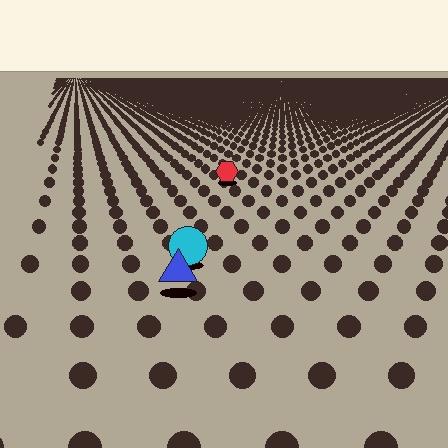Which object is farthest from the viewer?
The red hexagon is farthest from the viewer. It appears smaller and the ground texture around it is denser.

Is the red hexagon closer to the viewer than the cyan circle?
No. The cyan circle is closer — you can tell from the texture gradient: the ground texture is coarser near it.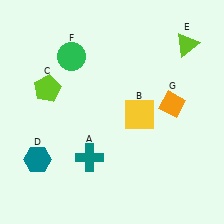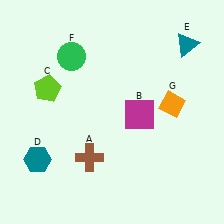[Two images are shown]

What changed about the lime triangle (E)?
In Image 1, E is lime. In Image 2, it changed to teal.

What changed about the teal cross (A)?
In Image 1, A is teal. In Image 2, it changed to brown.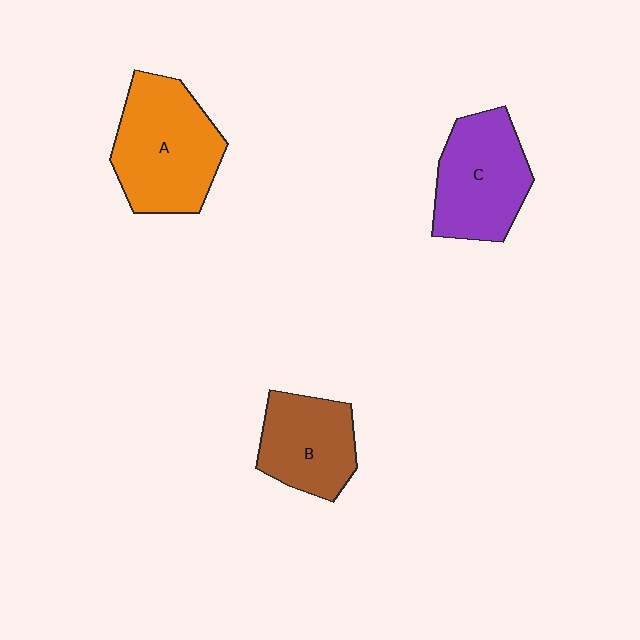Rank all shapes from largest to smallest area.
From largest to smallest: A (orange), C (purple), B (brown).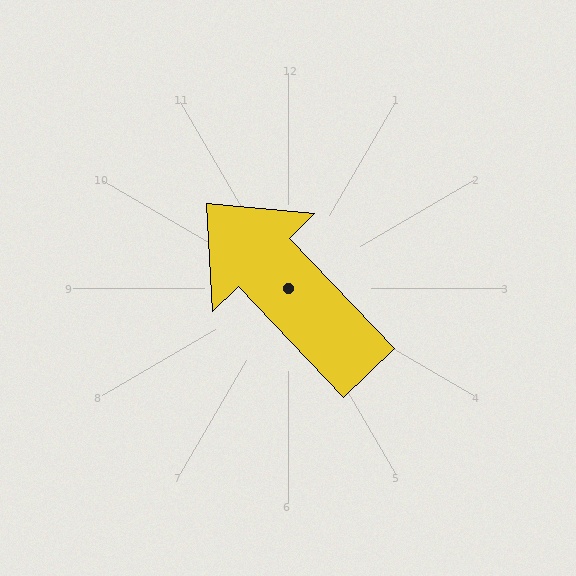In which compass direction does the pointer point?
Northwest.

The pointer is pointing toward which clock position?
Roughly 11 o'clock.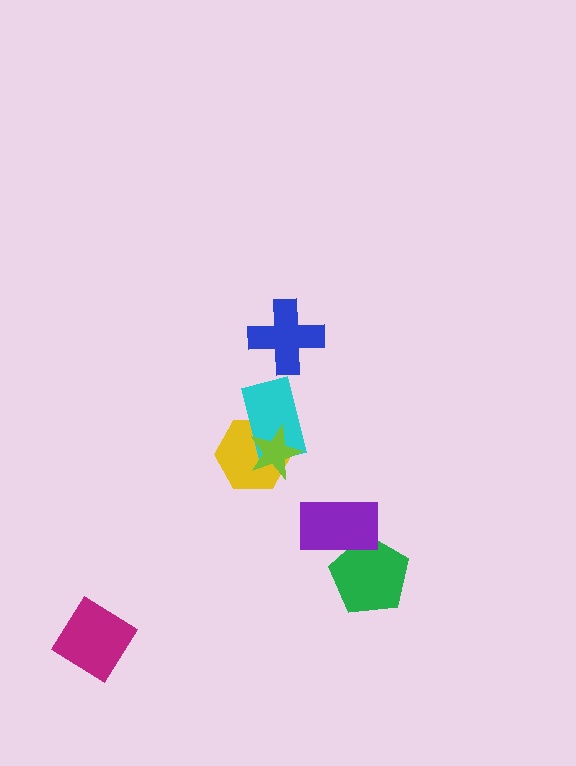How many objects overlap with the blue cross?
0 objects overlap with the blue cross.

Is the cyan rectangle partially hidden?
Yes, it is partially covered by another shape.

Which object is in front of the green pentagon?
The purple rectangle is in front of the green pentagon.